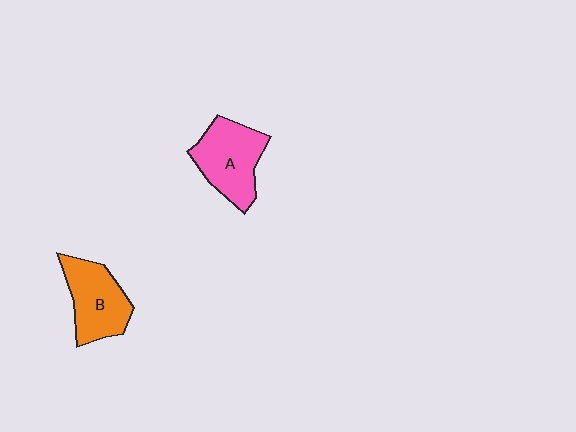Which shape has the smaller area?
Shape B (orange).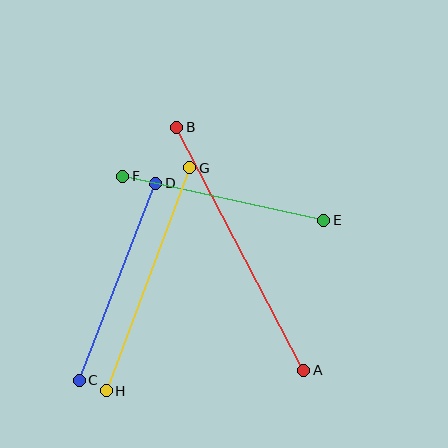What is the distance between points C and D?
The distance is approximately 211 pixels.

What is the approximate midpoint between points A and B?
The midpoint is at approximately (240, 249) pixels.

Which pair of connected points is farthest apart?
Points A and B are farthest apart.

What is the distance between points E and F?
The distance is approximately 205 pixels.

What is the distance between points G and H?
The distance is approximately 238 pixels.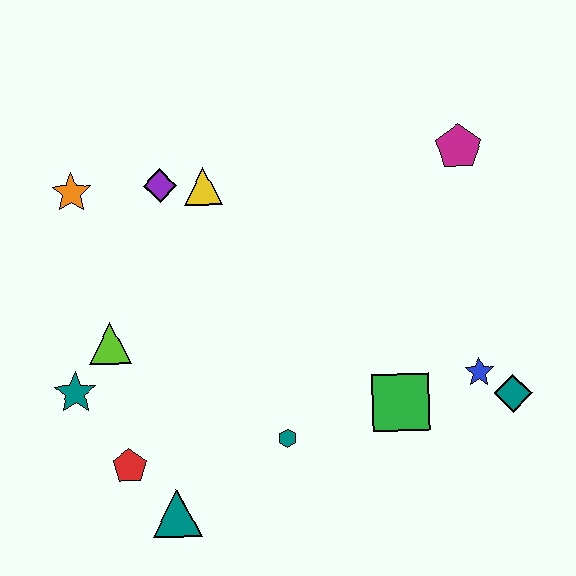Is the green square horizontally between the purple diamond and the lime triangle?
No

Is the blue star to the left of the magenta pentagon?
No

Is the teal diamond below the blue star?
Yes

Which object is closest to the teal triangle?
The red pentagon is closest to the teal triangle.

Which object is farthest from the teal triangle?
The magenta pentagon is farthest from the teal triangle.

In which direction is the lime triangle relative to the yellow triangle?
The lime triangle is below the yellow triangle.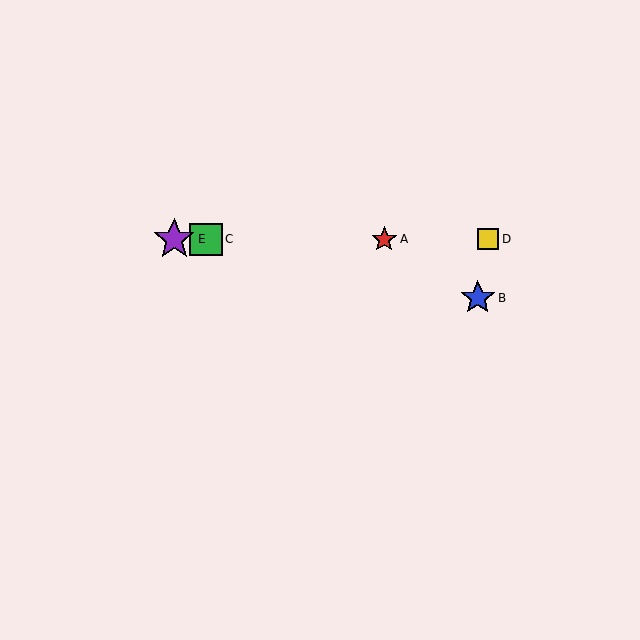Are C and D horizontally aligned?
Yes, both are at y≈239.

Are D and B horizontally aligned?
No, D is at y≈239 and B is at y≈298.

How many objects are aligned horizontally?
4 objects (A, C, D, E) are aligned horizontally.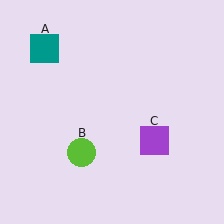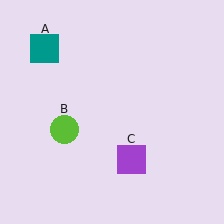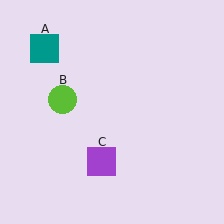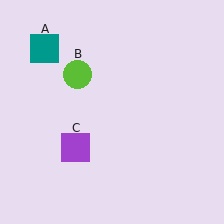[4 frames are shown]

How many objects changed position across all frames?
2 objects changed position: lime circle (object B), purple square (object C).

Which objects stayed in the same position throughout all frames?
Teal square (object A) remained stationary.